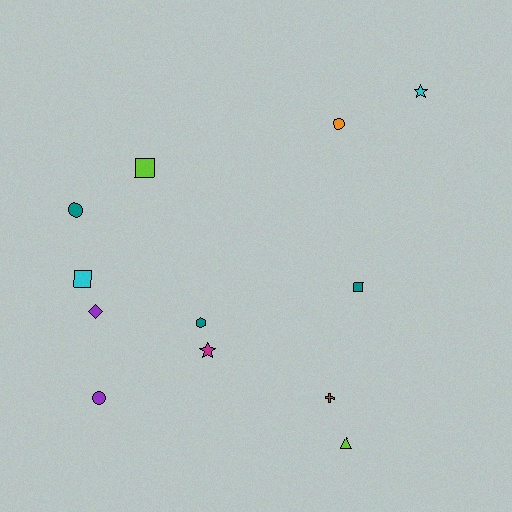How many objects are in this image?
There are 12 objects.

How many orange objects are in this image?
There is 1 orange object.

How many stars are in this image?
There are 2 stars.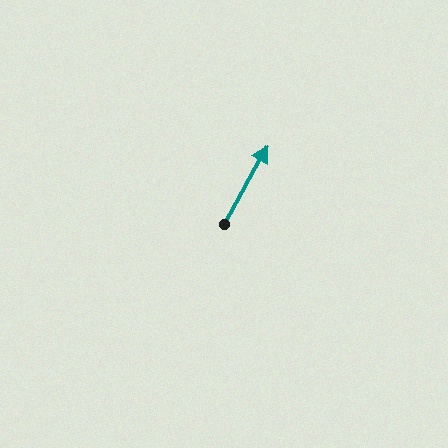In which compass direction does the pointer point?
Northeast.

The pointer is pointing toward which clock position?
Roughly 1 o'clock.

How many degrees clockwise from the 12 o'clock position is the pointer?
Approximately 29 degrees.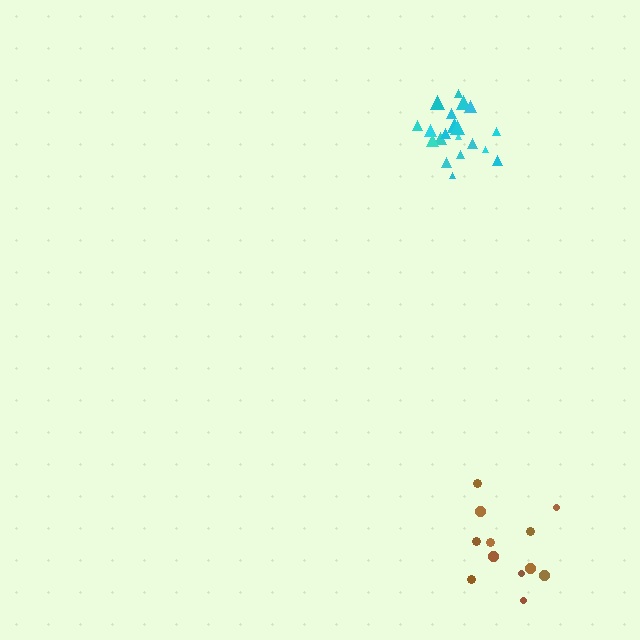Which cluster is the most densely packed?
Cyan.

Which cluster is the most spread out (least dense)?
Brown.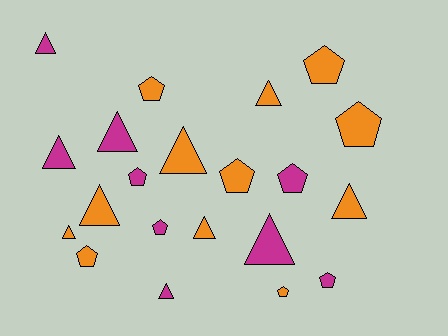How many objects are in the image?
There are 21 objects.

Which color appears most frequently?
Orange, with 12 objects.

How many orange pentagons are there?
There are 6 orange pentagons.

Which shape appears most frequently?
Triangle, with 11 objects.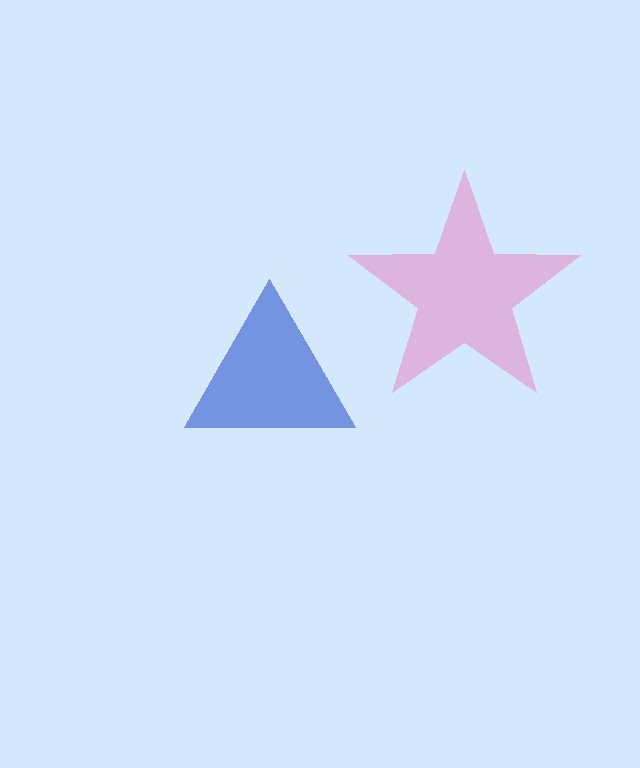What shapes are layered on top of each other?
The layered shapes are: a blue triangle, a pink star.